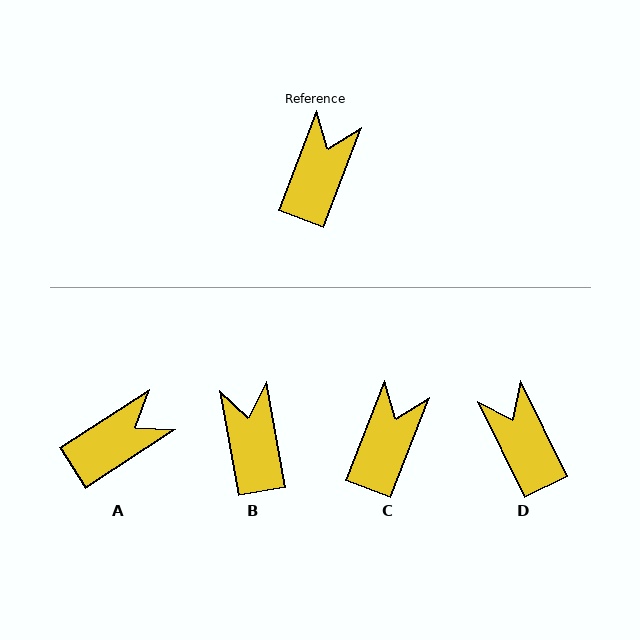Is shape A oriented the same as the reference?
No, it is off by about 36 degrees.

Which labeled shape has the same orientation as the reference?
C.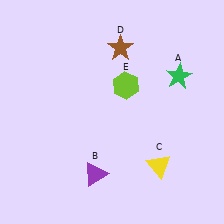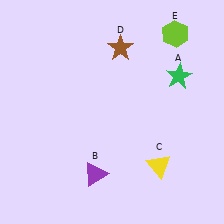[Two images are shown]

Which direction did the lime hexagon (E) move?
The lime hexagon (E) moved up.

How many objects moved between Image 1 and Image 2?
1 object moved between the two images.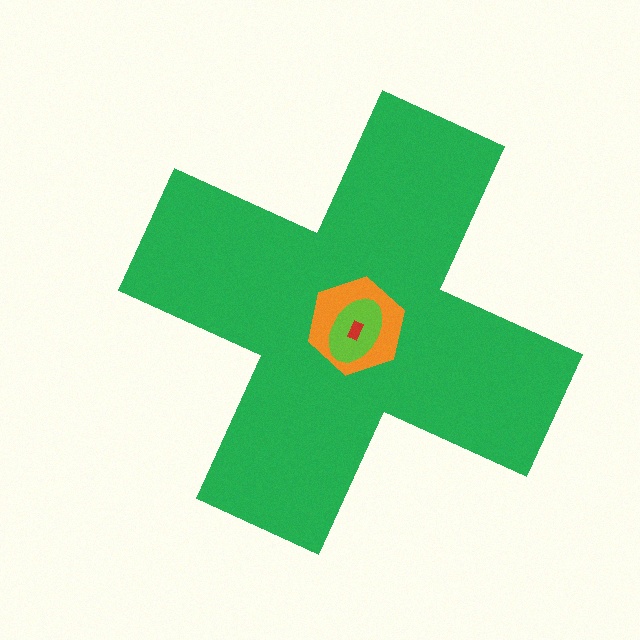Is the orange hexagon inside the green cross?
Yes.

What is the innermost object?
The red rectangle.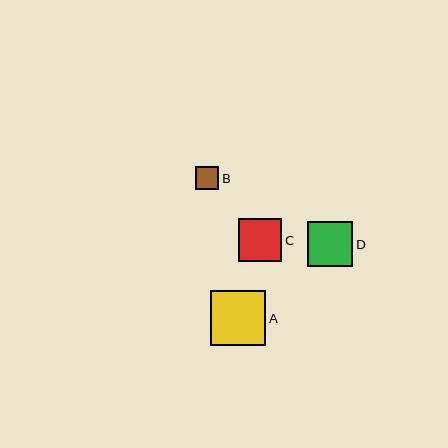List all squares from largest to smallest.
From largest to smallest: A, D, C, B.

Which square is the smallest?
Square B is the smallest with a size of approximately 24 pixels.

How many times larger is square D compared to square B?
Square D is approximately 1.9 times the size of square B.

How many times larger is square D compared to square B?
Square D is approximately 1.9 times the size of square B.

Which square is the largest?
Square A is the largest with a size of approximately 55 pixels.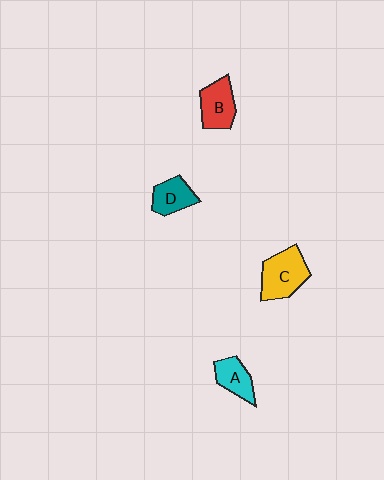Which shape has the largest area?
Shape C (yellow).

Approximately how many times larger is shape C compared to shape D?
Approximately 1.5 times.